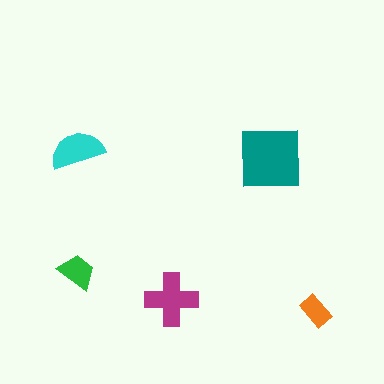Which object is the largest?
The teal square.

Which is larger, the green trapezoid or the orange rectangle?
The green trapezoid.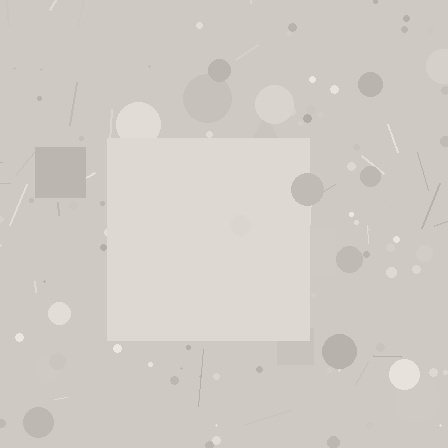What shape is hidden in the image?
A square is hidden in the image.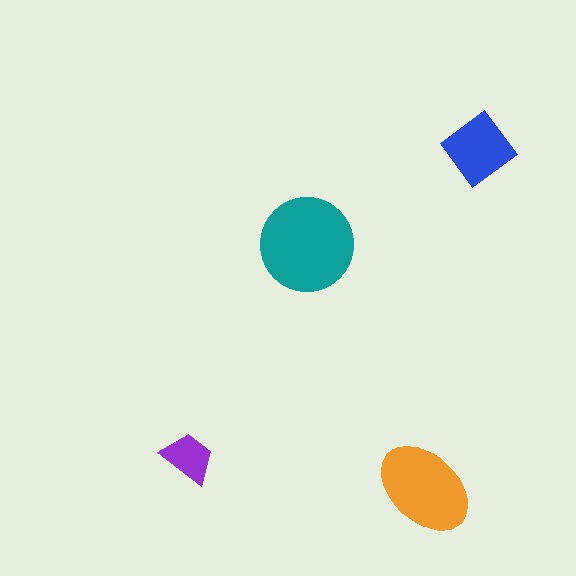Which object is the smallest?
The purple trapezoid.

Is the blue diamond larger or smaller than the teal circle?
Smaller.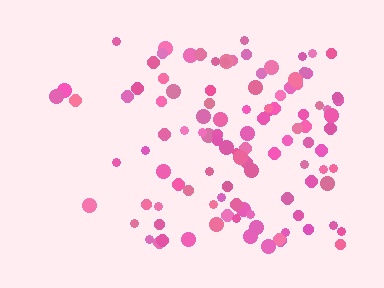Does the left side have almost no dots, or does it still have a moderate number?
Still a moderate number, just noticeably fewer than the right.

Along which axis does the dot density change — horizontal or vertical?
Horizontal.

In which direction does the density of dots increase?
From left to right, with the right side densest.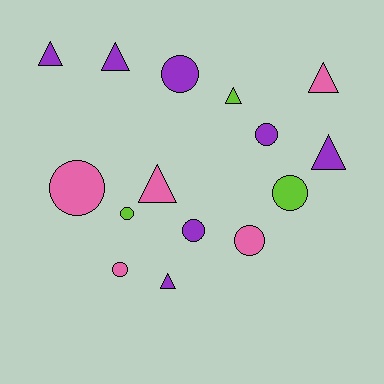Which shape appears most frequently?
Circle, with 8 objects.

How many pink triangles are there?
There are 2 pink triangles.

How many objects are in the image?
There are 15 objects.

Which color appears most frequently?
Purple, with 7 objects.